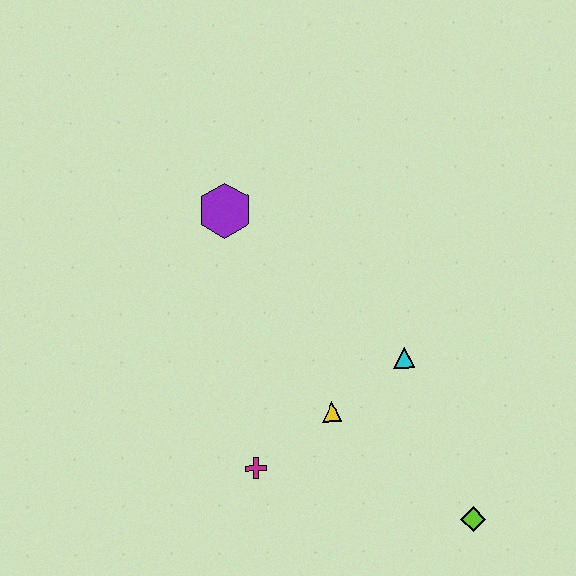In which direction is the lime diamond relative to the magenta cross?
The lime diamond is to the right of the magenta cross.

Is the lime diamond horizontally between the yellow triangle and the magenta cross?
No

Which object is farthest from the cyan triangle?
The purple hexagon is farthest from the cyan triangle.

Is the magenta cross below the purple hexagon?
Yes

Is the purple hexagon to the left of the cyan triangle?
Yes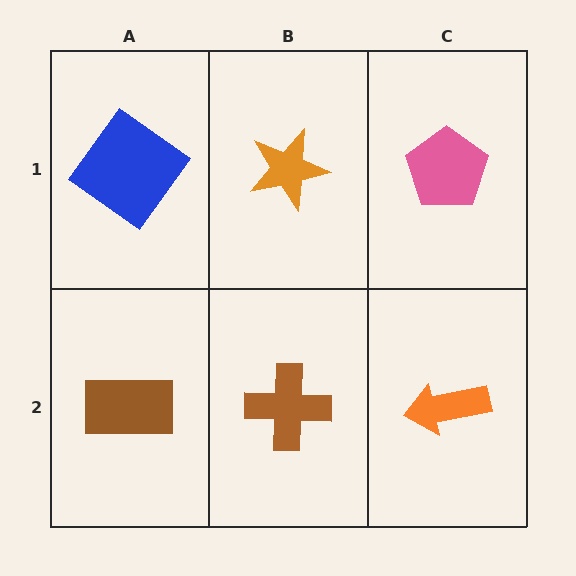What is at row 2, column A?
A brown rectangle.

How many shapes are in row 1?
3 shapes.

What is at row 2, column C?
An orange arrow.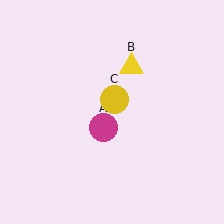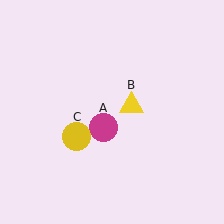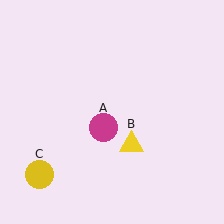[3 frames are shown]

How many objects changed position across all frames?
2 objects changed position: yellow triangle (object B), yellow circle (object C).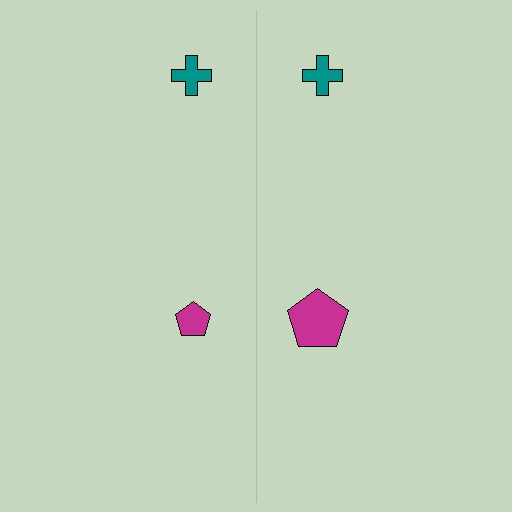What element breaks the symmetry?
The magenta pentagon on the right side has a different size than its mirror counterpart.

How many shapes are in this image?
There are 4 shapes in this image.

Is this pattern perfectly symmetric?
No, the pattern is not perfectly symmetric. The magenta pentagon on the right side has a different size than its mirror counterpart.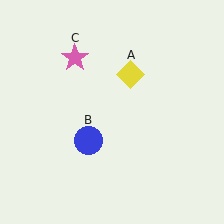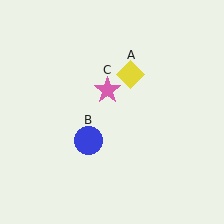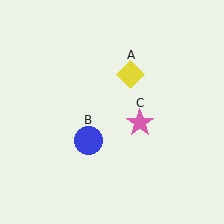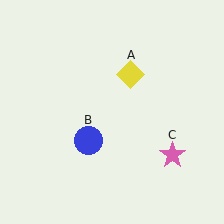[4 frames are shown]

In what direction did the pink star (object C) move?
The pink star (object C) moved down and to the right.